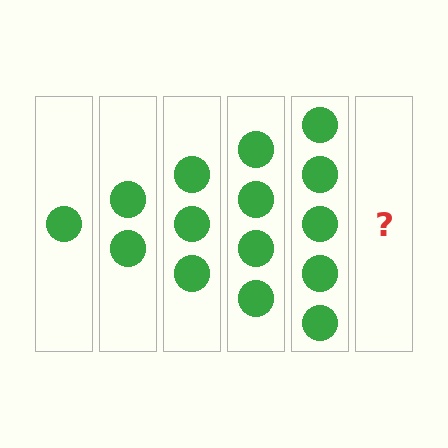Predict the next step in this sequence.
The next step is 6 circles.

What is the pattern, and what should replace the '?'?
The pattern is that each step adds one more circle. The '?' should be 6 circles.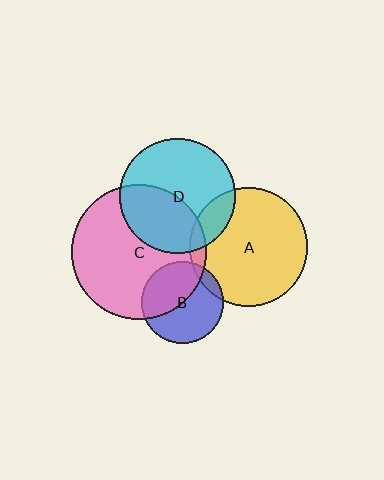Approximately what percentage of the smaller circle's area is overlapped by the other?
Approximately 45%.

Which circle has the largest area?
Circle C (pink).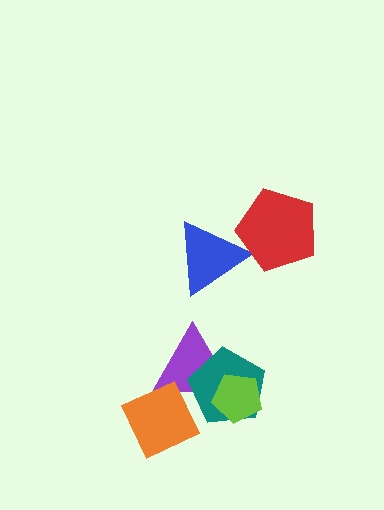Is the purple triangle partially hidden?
Yes, it is partially covered by another shape.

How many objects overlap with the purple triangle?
3 objects overlap with the purple triangle.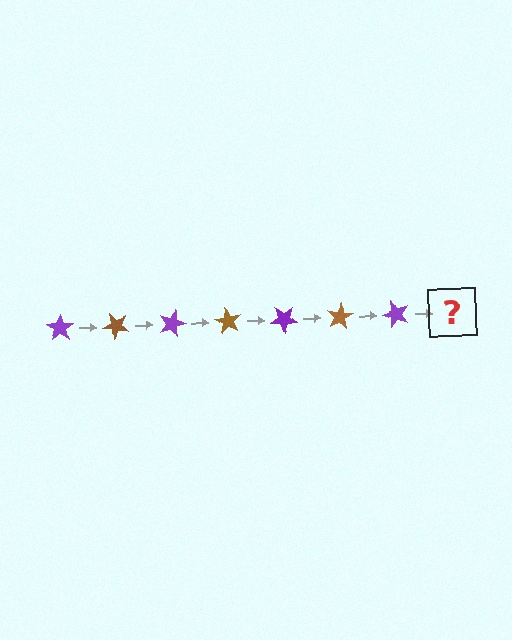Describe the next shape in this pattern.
It should be a brown star, rotated 315 degrees from the start.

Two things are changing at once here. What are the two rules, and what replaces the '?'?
The two rules are that it rotates 45 degrees each step and the color cycles through purple and brown. The '?' should be a brown star, rotated 315 degrees from the start.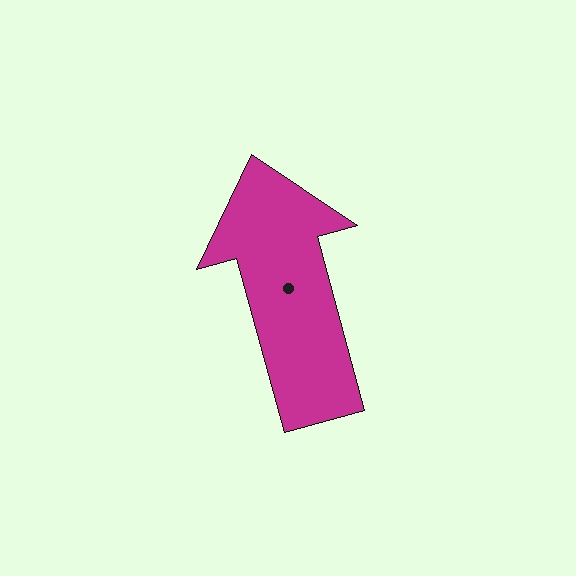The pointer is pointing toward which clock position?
Roughly 11 o'clock.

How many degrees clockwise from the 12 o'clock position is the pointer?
Approximately 345 degrees.